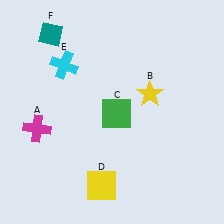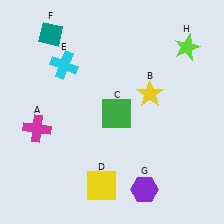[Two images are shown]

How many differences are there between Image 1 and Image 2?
There are 2 differences between the two images.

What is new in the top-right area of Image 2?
A lime star (H) was added in the top-right area of Image 2.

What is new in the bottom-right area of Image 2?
A purple hexagon (G) was added in the bottom-right area of Image 2.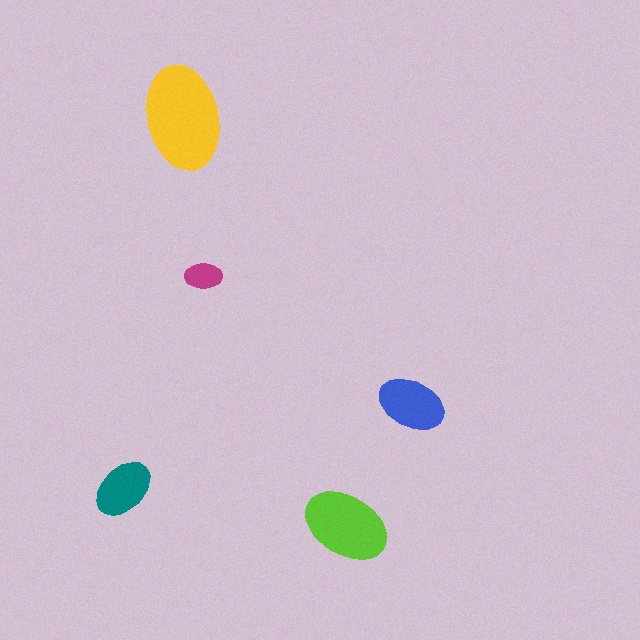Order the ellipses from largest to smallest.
the yellow one, the lime one, the blue one, the teal one, the magenta one.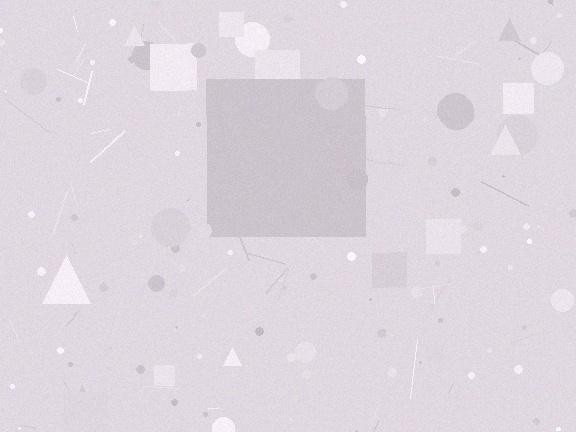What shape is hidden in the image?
A square is hidden in the image.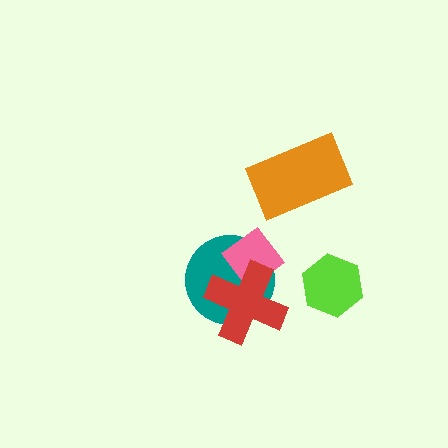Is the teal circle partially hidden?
Yes, it is partially covered by another shape.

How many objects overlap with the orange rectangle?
0 objects overlap with the orange rectangle.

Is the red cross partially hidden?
No, no other shape covers it.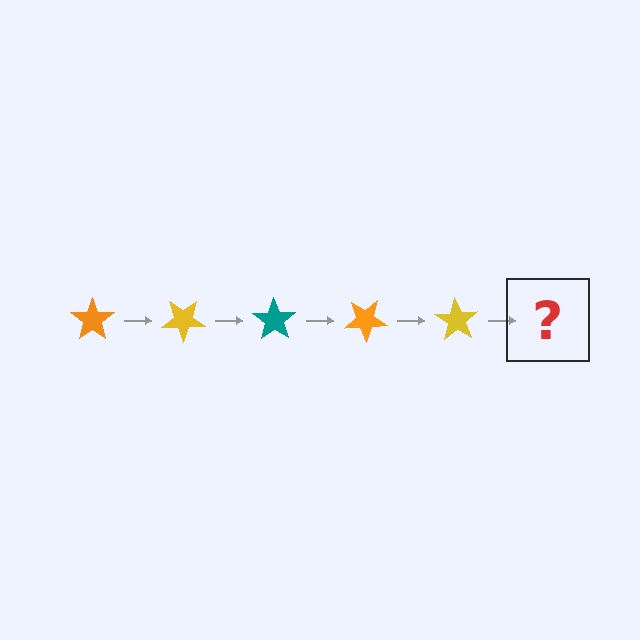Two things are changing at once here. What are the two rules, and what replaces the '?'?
The two rules are that it rotates 35 degrees each step and the color cycles through orange, yellow, and teal. The '?' should be a teal star, rotated 175 degrees from the start.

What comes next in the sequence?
The next element should be a teal star, rotated 175 degrees from the start.